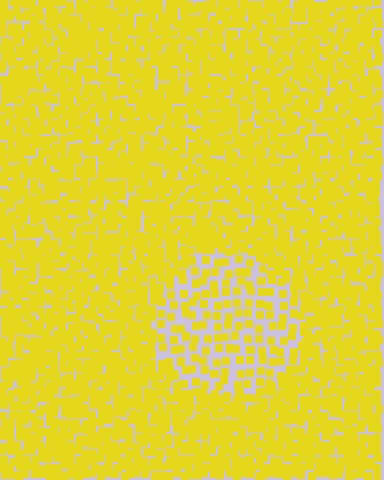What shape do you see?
I see a circle.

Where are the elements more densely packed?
The elements are more densely packed outside the circle boundary.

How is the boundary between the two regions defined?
The boundary is defined by a change in element density (approximately 2.2x ratio). All elements are the same color, size, and shape.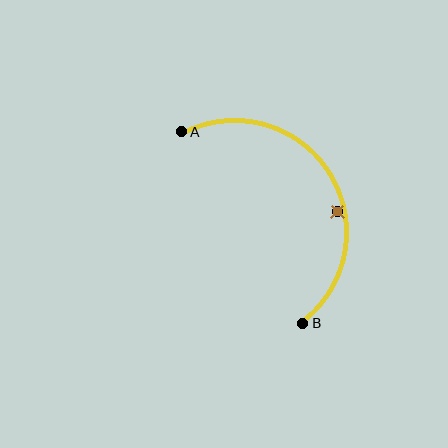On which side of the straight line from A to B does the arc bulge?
The arc bulges to the right of the straight line connecting A and B.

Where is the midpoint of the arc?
The arc midpoint is the point on the curve farthest from the straight line joining A and B. It sits to the right of that line.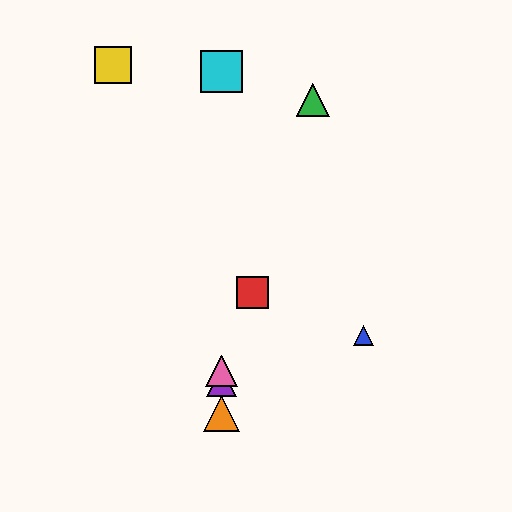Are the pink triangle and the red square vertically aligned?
No, the pink triangle is at x≈221 and the red square is at x≈253.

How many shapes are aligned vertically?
4 shapes (the purple triangle, the orange triangle, the cyan square, the pink triangle) are aligned vertically.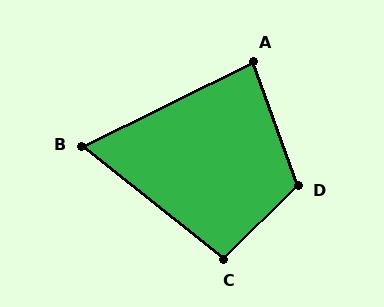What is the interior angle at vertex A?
Approximately 84 degrees (acute).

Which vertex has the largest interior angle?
D, at approximately 115 degrees.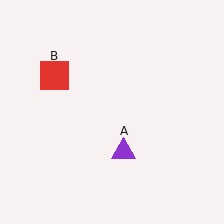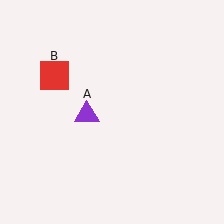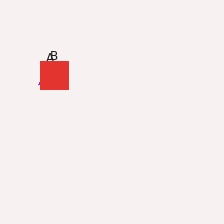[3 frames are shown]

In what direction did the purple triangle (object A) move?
The purple triangle (object A) moved up and to the left.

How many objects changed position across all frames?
1 object changed position: purple triangle (object A).